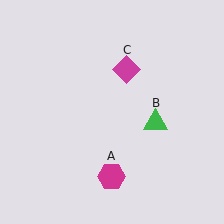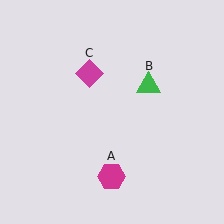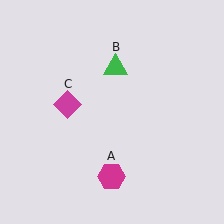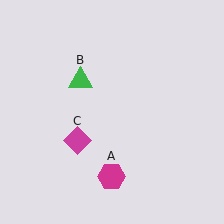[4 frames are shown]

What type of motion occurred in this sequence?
The green triangle (object B), magenta diamond (object C) rotated counterclockwise around the center of the scene.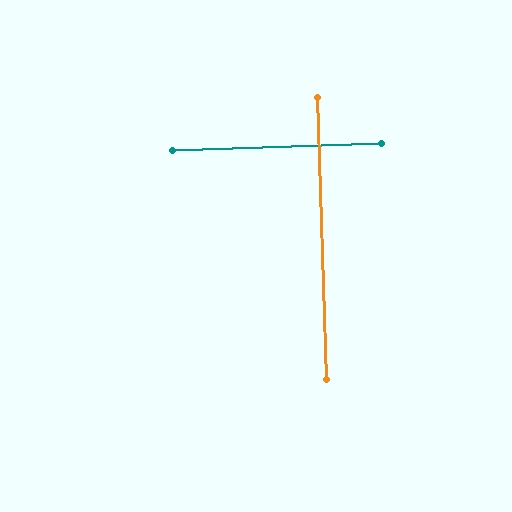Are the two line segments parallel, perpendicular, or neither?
Perpendicular — they meet at approximately 90°.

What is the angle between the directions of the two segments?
Approximately 90 degrees.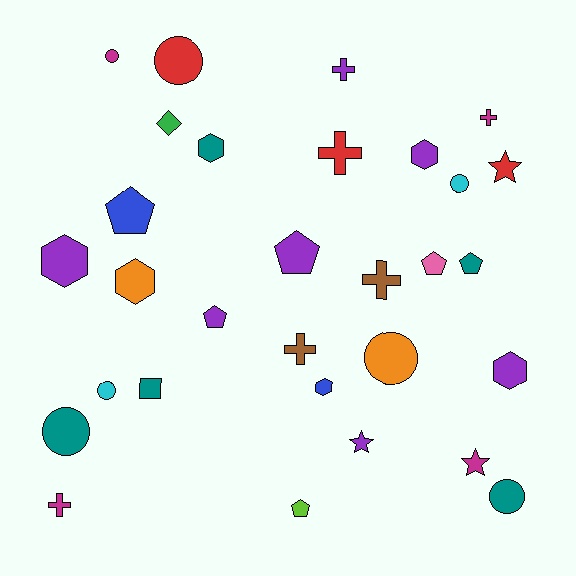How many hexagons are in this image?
There are 6 hexagons.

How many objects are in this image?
There are 30 objects.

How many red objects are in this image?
There are 3 red objects.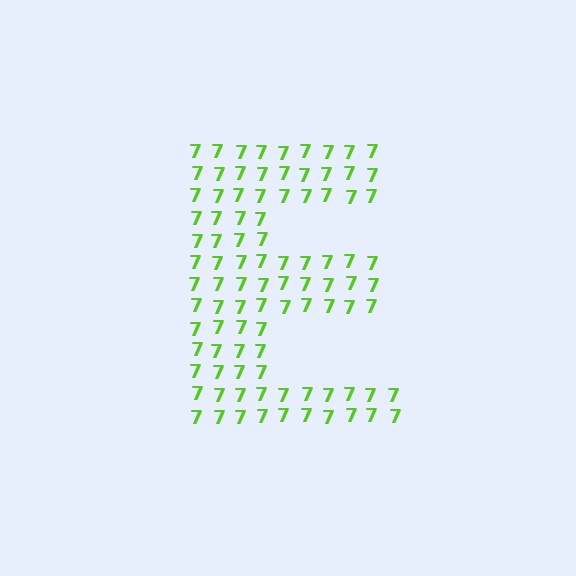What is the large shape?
The large shape is the letter E.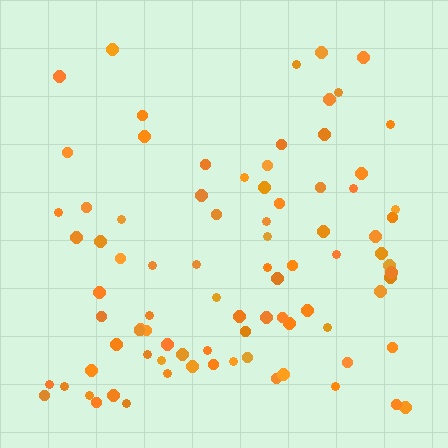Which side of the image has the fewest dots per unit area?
The top.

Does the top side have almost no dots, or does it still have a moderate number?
Still a moderate number, just noticeably fewer than the bottom.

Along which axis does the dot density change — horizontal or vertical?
Vertical.